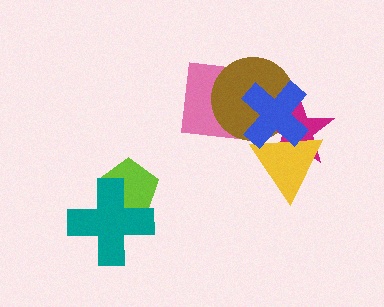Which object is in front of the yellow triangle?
The blue cross is in front of the yellow triangle.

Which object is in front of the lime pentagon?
The teal cross is in front of the lime pentagon.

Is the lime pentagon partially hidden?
Yes, it is partially covered by another shape.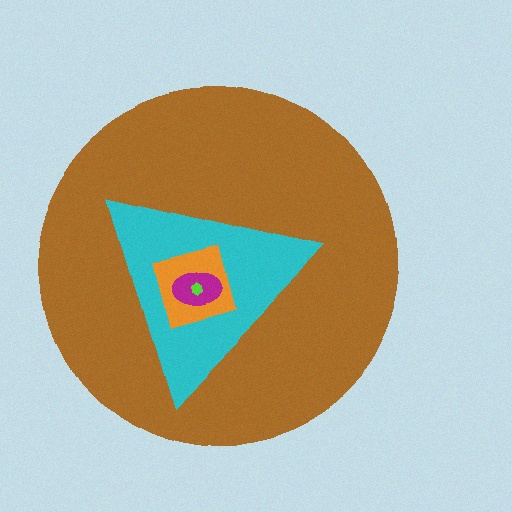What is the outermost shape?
The brown circle.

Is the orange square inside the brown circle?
Yes.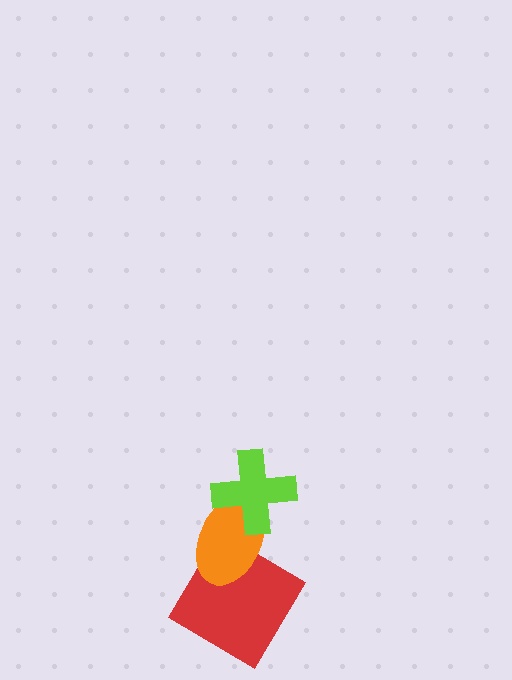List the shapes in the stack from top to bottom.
From top to bottom: the lime cross, the orange ellipse, the red diamond.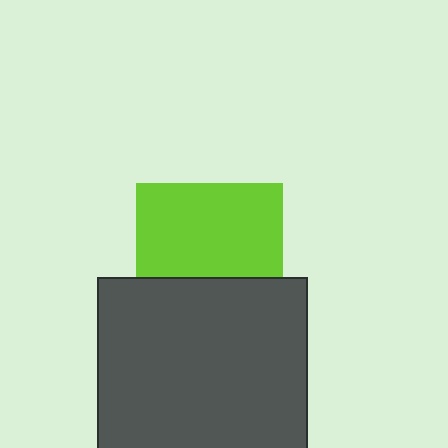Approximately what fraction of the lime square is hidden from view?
Roughly 36% of the lime square is hidden behind the dark gray square.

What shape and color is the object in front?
The object in front is a dark gray square.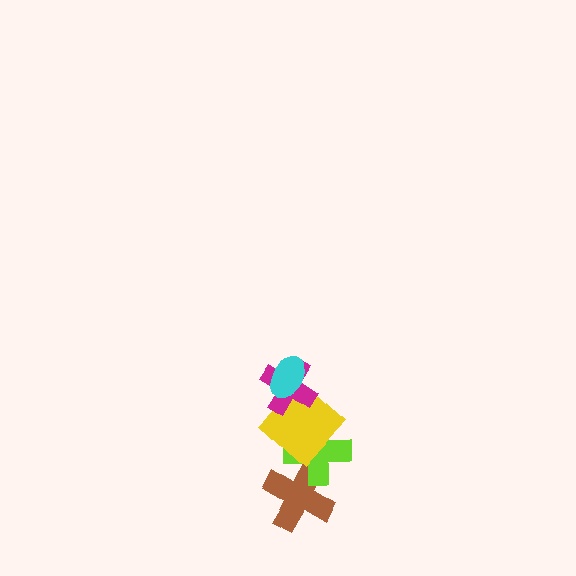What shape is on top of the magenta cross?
The cyan ellipse is on top of the magenta cross.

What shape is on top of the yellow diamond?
The magenta cross is on top of the yellow diamond.